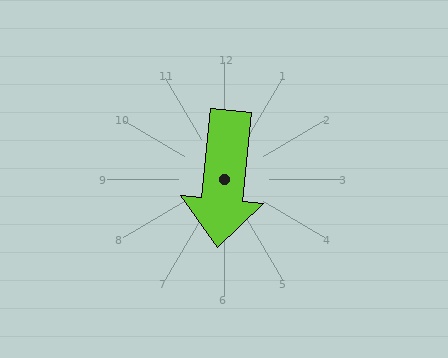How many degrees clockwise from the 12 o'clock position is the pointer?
Approximately 186 degrees.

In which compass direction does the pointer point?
South.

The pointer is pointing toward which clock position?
Roughly 6 o'clock.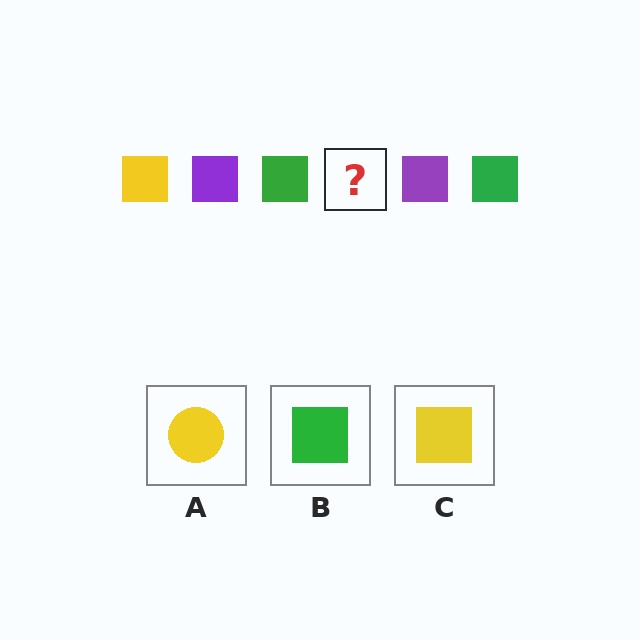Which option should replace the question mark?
Option C.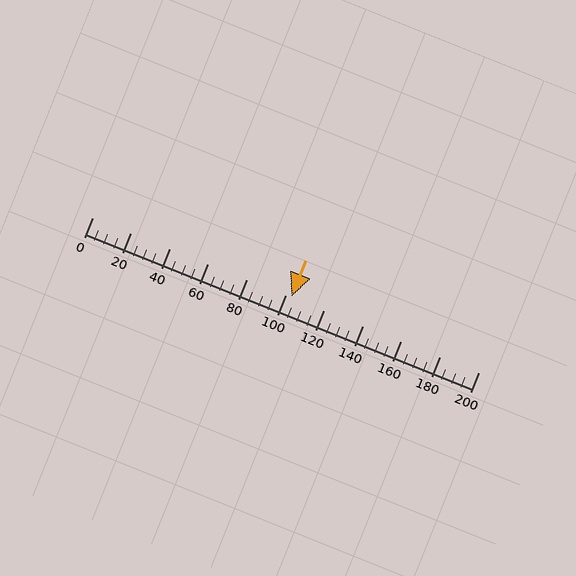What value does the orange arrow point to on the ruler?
The orange arrow points to approximately 103.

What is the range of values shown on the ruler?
The ruler shows values from 0 to 200.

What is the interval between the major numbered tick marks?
The major tick marks are spaced 20 units apart.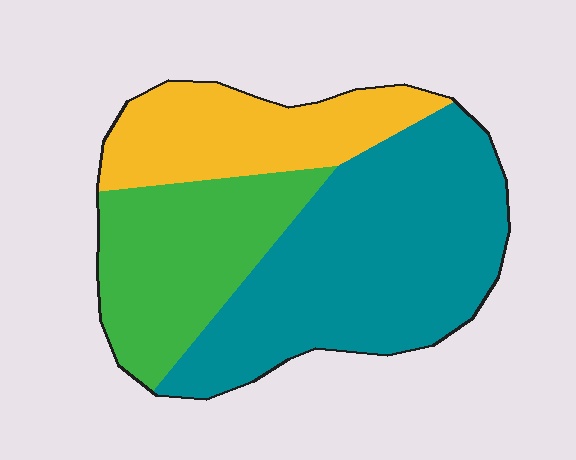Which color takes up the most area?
Teal, at roughly 50%.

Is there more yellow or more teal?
Teal.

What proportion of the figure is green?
Green covers 27% of the figure.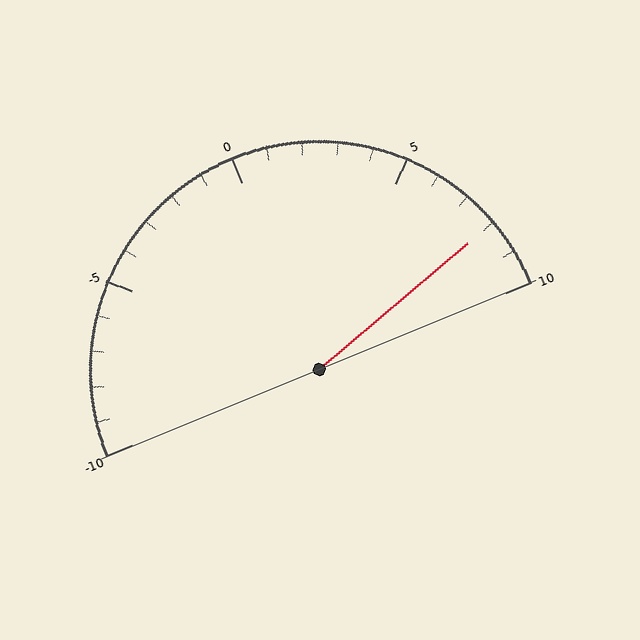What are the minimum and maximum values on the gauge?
The gauge ranges from -10 to 10.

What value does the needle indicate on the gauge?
The needle indicates approximately 8.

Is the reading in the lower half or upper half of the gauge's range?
The reading is in the upper half of the range (-10 to 10).